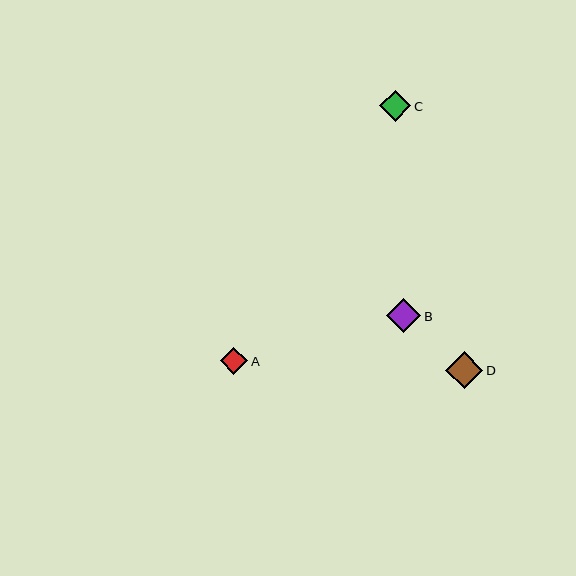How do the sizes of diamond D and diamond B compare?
Diamond D and diamond B are approximately the same size.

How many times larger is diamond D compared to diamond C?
Diamond D is approximately 1.2 times the size of diamond C.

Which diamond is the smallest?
Diamond A is the smallest with a size of approximately 28 pixels.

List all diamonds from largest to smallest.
From largest to smallest: D, B, C, A.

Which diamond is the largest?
Diamond D is the largest with a size of approximately 37 pixels.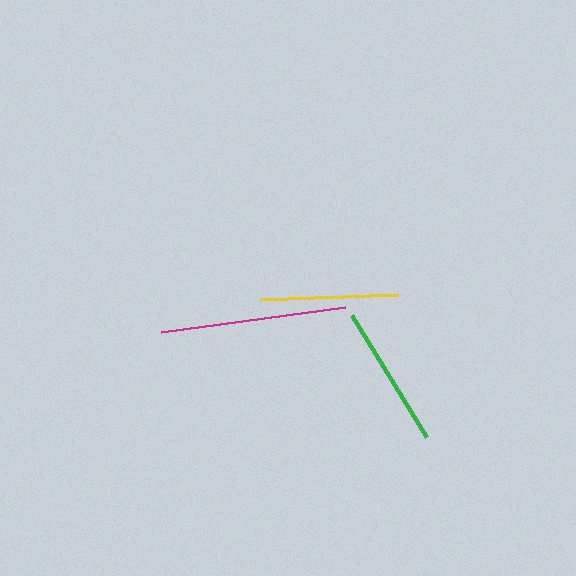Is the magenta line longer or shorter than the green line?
The magenta line is longer than the green line.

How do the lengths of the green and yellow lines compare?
The green and yellow lines are approximately the same length.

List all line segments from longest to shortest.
From longest to shortest: magenta, green, yellow.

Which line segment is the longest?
The magenta line is the longest at approximately 185 pixels.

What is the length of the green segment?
The green segment is approximately 143 pixels long.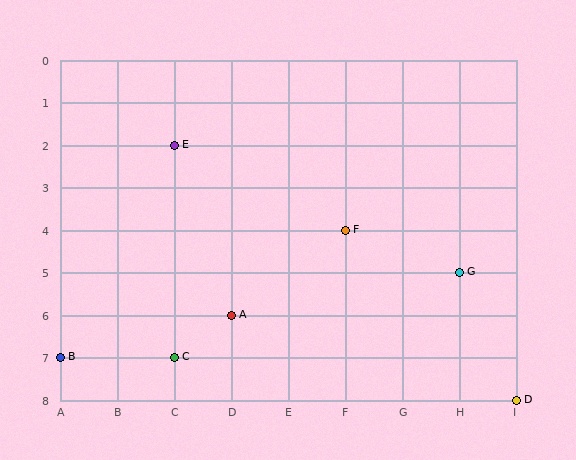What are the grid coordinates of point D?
Point D is at grid coordinates (I, 8).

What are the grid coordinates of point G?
Point G is at grid coordinates (H, 5).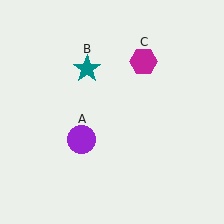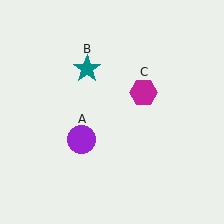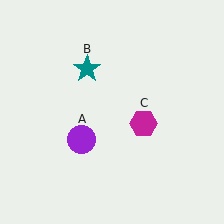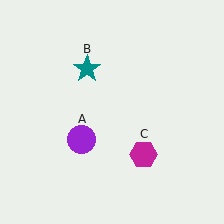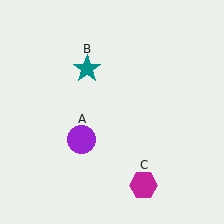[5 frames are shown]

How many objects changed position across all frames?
1 object changed position: magenta hexagon (object C).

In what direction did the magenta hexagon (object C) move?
The magenta hexagon (object C) moved down.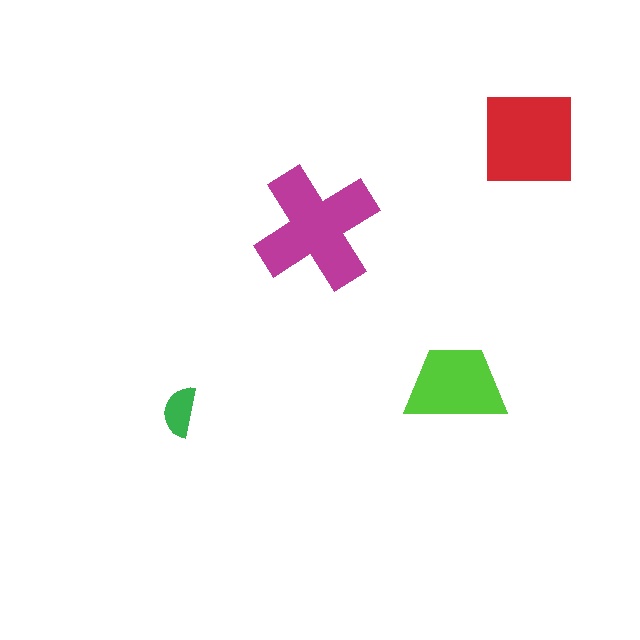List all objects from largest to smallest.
The magenta cross, the red square, the lime trapezoid, the green semicircle.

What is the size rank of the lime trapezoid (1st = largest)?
3rd.